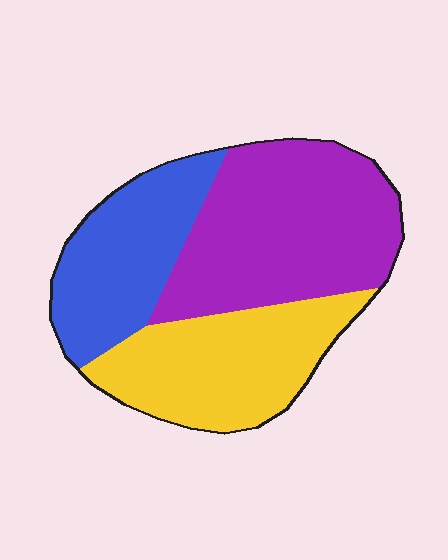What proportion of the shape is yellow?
Yellow covers roughly 30% of the shape.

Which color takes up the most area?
Purple, at roughly 45%.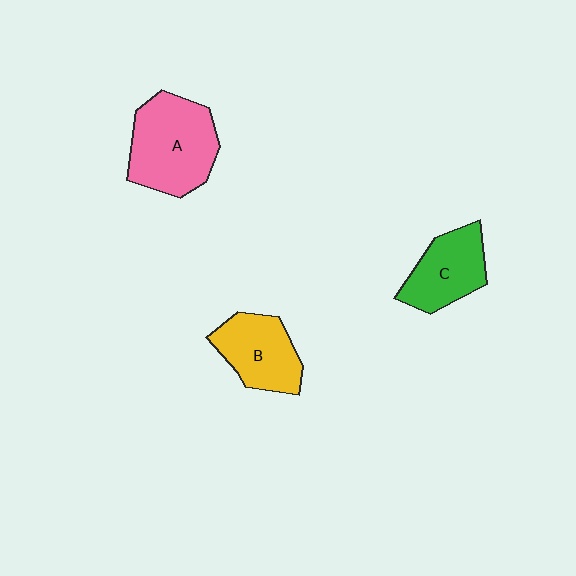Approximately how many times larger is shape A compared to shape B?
Approximately 1.4 times.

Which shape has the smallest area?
Shape C (green).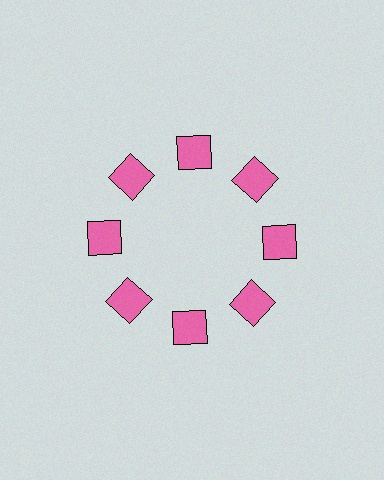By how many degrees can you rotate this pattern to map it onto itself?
The pattern maps onto itself every 45 degrees of rotation.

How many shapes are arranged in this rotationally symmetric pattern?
There are 8 shapes, arranged in 8 groups of 1.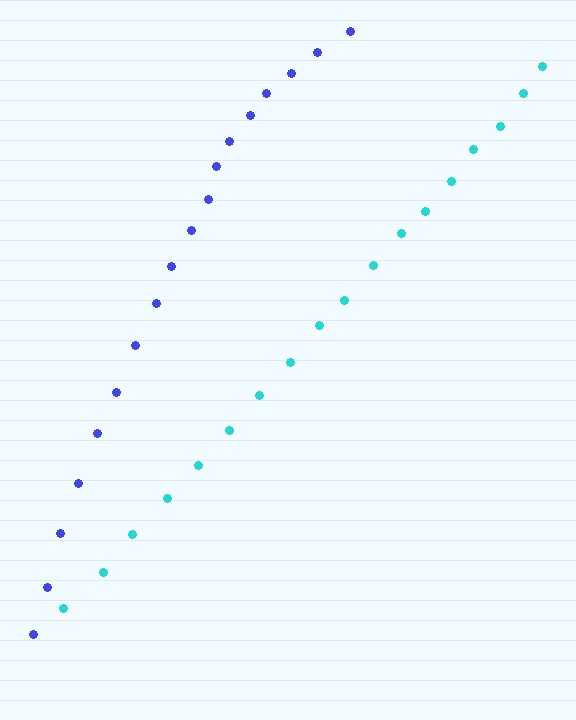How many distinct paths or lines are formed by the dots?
There are 2 distinct paths.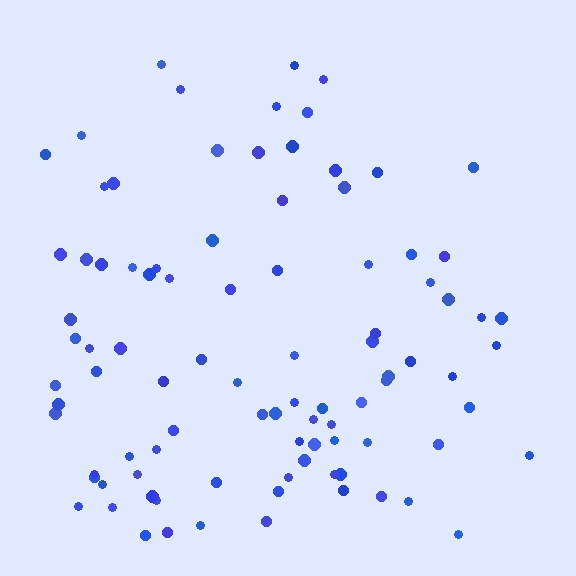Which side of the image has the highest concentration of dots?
The bottom.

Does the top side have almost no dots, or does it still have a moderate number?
Still a moderate number, just noticeably fewer than the bottom.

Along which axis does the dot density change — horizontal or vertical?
Vertical.